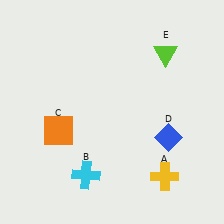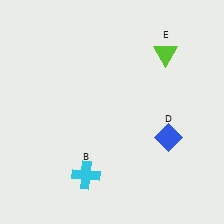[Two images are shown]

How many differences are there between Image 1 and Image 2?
There are 2 differences between the two images.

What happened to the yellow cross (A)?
The yellow cross (A) was removed in Image 2. It was in the bottom-right area of Image 1.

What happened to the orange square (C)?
The orange square (C) was removed in Image 2. It was in the bottom-left area of Image 1.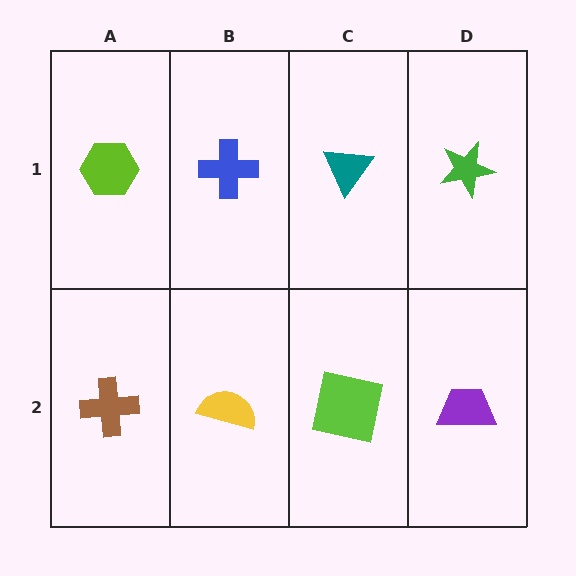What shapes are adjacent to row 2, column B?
A blue cross (row 1, column B), a brown cross (row 2, column A), a lime square (row 2, column C).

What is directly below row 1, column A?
A brown cross.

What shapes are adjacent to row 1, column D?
A purple trapezoid (row 2, column D), a teal triangle (row 1, column C).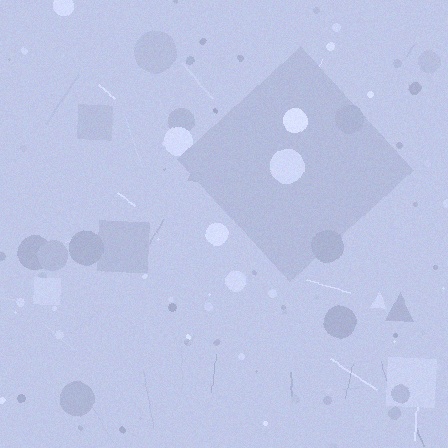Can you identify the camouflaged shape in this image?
The camouflaged shape is a diamond.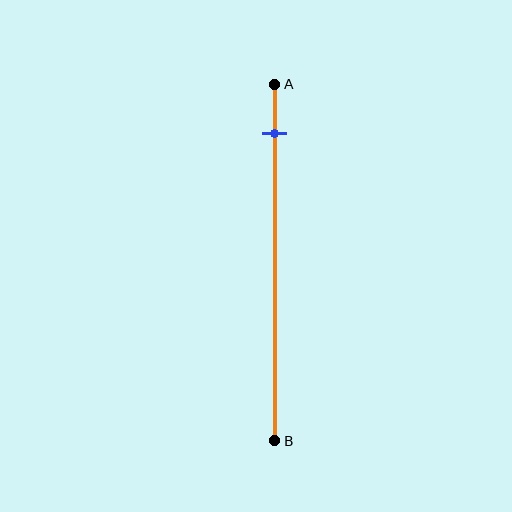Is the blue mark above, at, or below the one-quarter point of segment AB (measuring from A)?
The blue mark is above the one-quarter point of segment AB.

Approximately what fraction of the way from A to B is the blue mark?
The blue mark is approximately 15% of the way from A to B.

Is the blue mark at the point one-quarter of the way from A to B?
No, the mark is at about 15% from A, not at the 25% one-quarter point.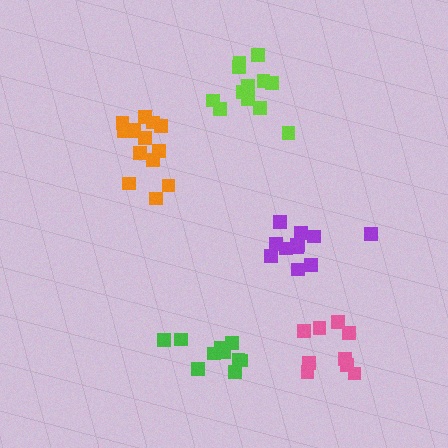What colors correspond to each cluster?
The clusters are colored: green, lime, purple, orange, pink.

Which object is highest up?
The lime cluster is topmost.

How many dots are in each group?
Group 1: 10 dots, Group 2: 12 dots, Group 3: 12 dots, Group 4: 14 dots, Group 5: 9 dots (57 total).